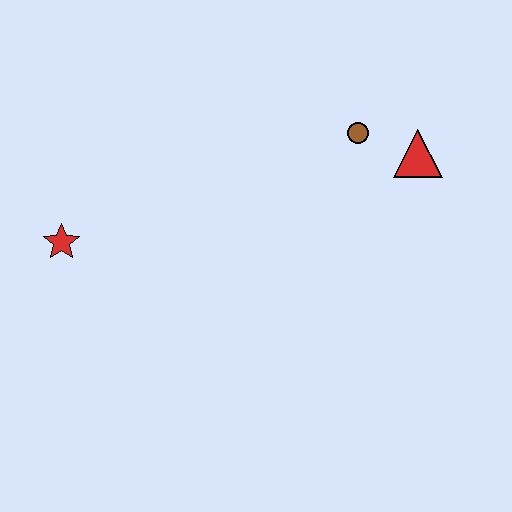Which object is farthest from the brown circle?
The red star is farthest from the brown circle.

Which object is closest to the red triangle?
The brown circle is closest to the red triangle.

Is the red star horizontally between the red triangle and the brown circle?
No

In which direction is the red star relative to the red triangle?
The red star is to the left of the red triangle.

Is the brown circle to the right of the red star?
Yes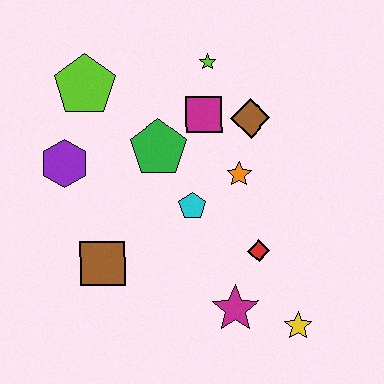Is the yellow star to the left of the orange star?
No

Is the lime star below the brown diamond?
No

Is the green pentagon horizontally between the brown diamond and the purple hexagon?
Yes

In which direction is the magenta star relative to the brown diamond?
The magenta star is below the brown diamond.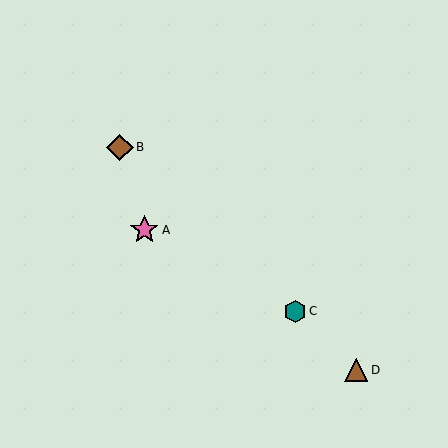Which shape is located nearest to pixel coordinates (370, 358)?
The brown triangle (labeled D) at (356, 370) is nearest to that location.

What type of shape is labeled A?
Shape A is a pink star.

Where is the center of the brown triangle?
The center of the brown triangle is at (356, 370).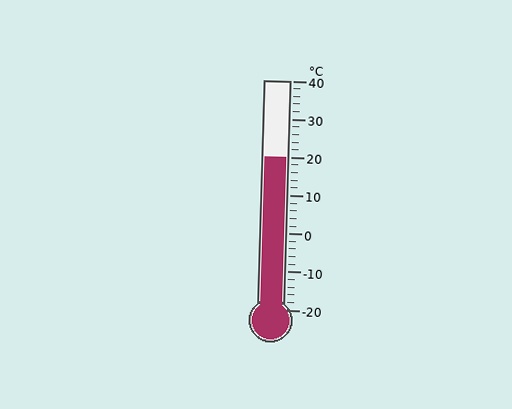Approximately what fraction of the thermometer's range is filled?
The thermometer is filled to approximately 65% of its range.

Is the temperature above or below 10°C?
The temperature is above 10°C.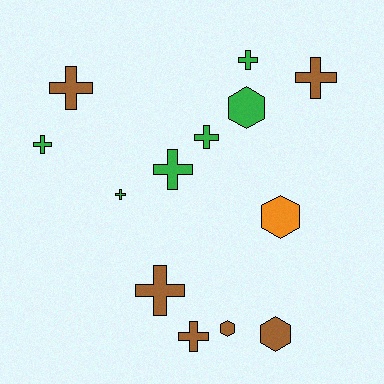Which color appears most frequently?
Green, with 6 objects.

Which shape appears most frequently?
Cross, with 9 objects.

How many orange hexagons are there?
There is 1 orange hexagon.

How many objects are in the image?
There are 13 objects.